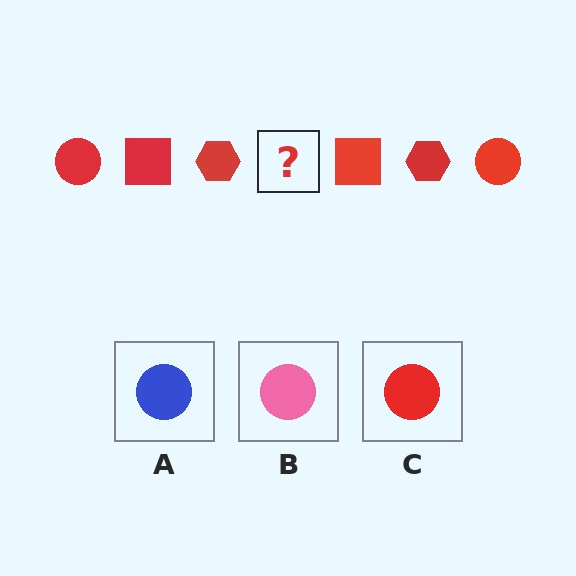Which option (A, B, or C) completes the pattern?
C.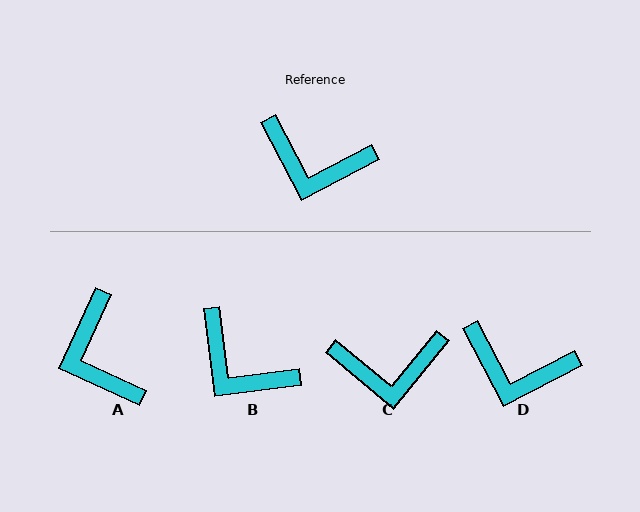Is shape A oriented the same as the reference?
No, it is off by about 53 degrees.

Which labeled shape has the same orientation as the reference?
D.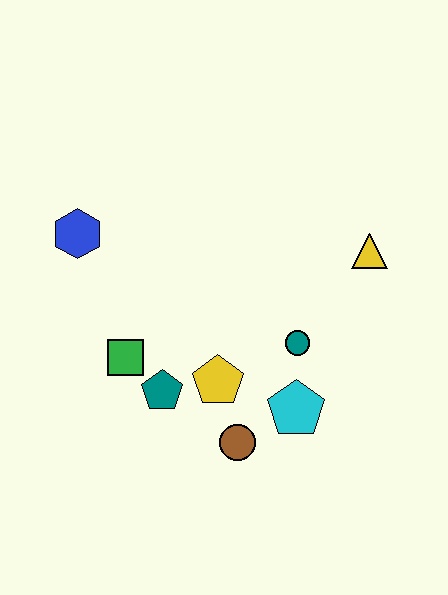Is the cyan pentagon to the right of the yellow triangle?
No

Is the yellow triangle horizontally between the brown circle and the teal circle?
No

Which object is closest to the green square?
The teal pentagon is closest to the green square.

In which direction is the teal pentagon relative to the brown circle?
The teal pentagon is to the left of the brown circle.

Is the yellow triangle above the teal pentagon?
Yes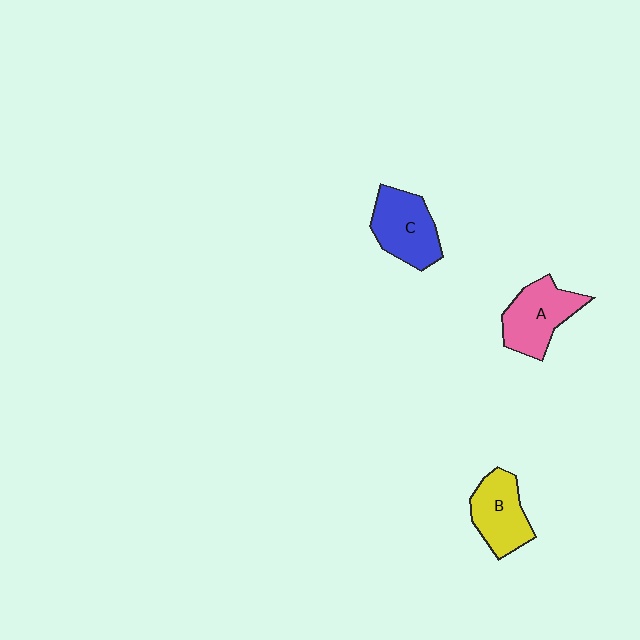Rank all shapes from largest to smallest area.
From largest to smallest: C (blue), A (pink), B (yellow).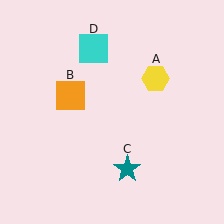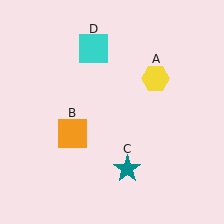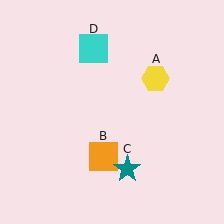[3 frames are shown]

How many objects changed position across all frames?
1 object changed position: orange square (object B).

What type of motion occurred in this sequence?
The orange square (object B) rotated counterclockwise around the center of the scene.